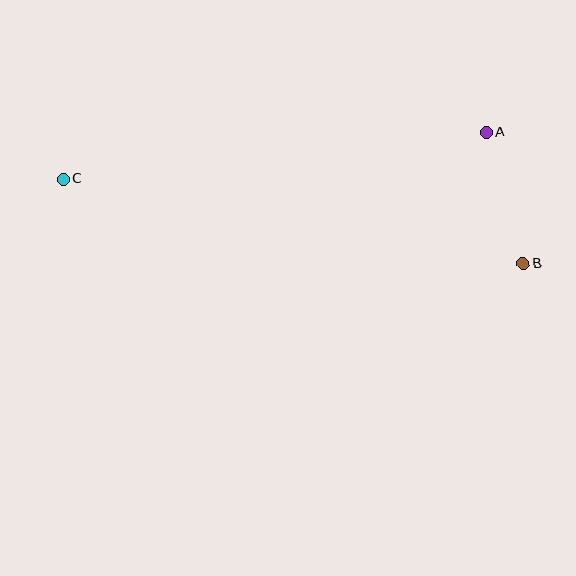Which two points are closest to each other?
Points A and B are closest to each other.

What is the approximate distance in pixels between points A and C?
The distance between A and C is approximately 425 pixels.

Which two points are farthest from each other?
Points B and C are farthest from each other.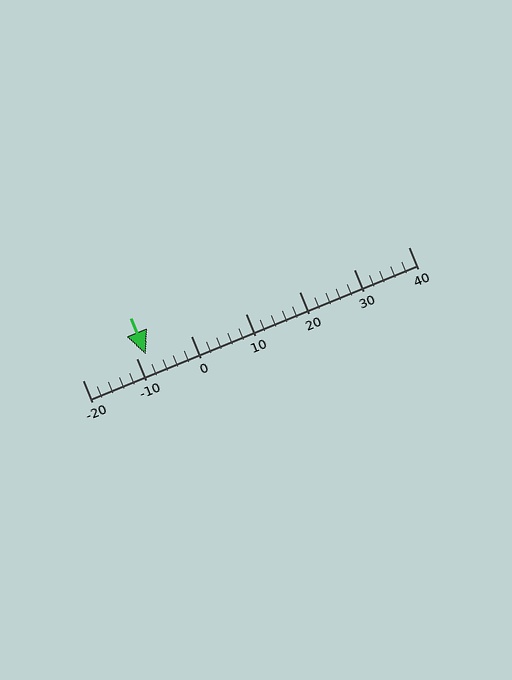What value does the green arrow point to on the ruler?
The green arrow points to approximately -8.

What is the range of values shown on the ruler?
The ruler shows values from -20 to 40.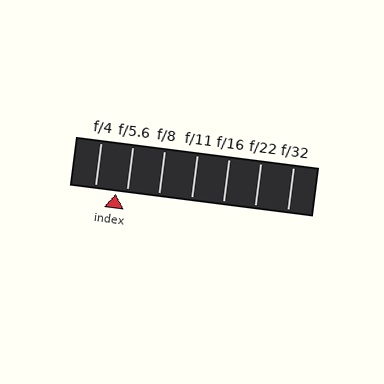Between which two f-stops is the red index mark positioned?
The index mark is between f/4 and f/5.6.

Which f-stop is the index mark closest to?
The index mark is closest to f/5.6.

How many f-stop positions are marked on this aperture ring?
There are 7 f-stop positions marked.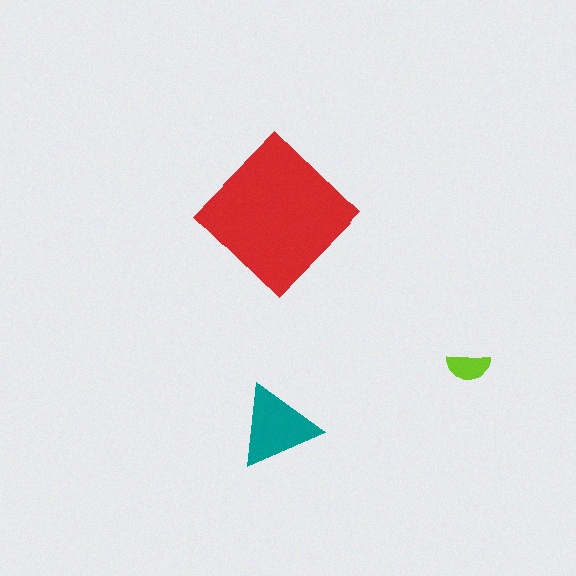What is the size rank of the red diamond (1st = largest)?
1st.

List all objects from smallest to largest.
The lime semicircle, the teal triangle, the red diamond.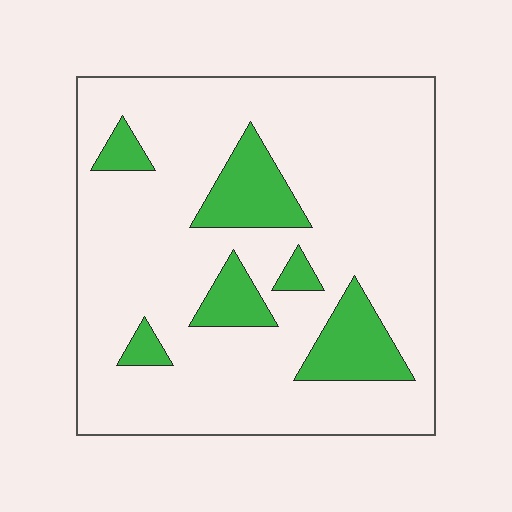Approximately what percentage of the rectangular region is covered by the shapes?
Approximately 15%.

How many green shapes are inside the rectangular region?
6.